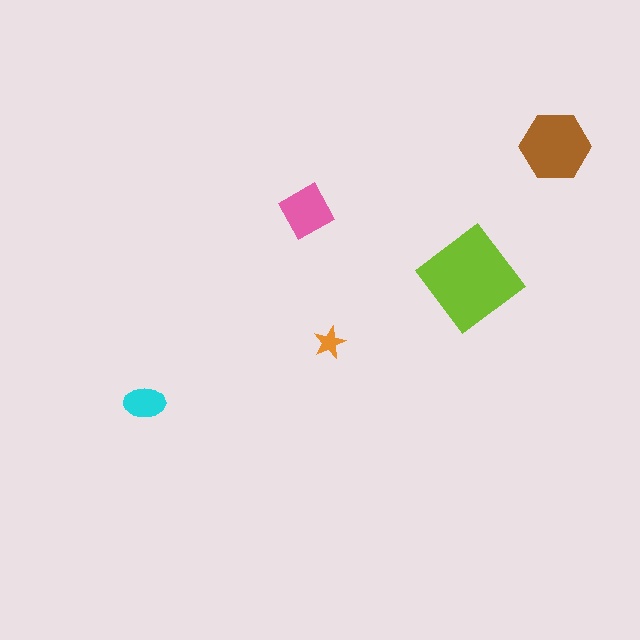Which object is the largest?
The lime diamond.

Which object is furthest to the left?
The cyan ellipse is leftmost.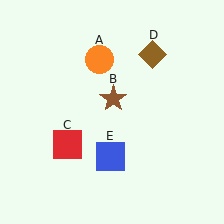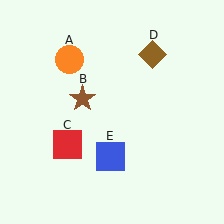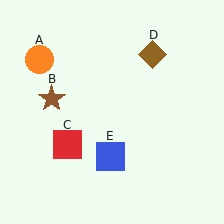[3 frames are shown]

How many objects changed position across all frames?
2 objects changed position: orange circle (object A), brown star (object B).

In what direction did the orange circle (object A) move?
The orange circle (object A) moved left.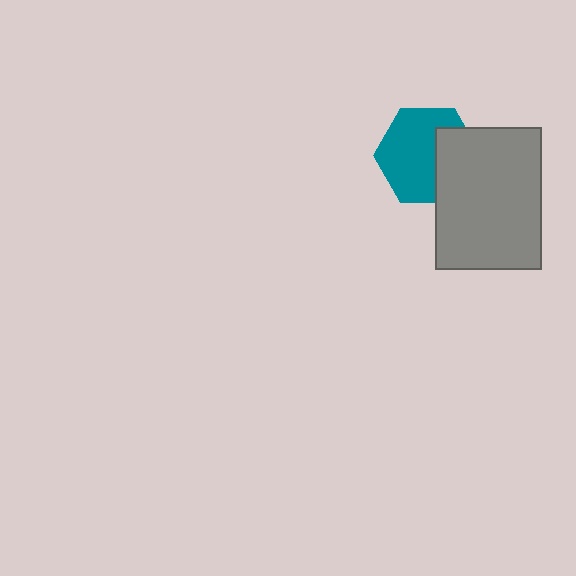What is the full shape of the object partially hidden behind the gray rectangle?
The partially hidden object is a teal hexagon.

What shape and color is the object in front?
The object in front is a gray rectangle.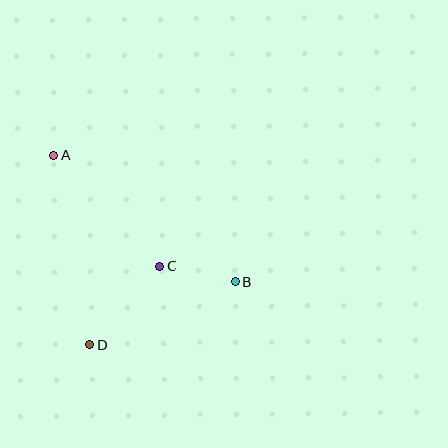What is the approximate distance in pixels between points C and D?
The distance between C and D is approximately 106 pixels.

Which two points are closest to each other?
Points B and C are closest to each other.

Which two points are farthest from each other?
Points A and B are farthest from each other.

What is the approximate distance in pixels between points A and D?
The distance between A and D is approximately 193 pixels.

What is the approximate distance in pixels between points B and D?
The distance between B and D is approximately 158 pixels.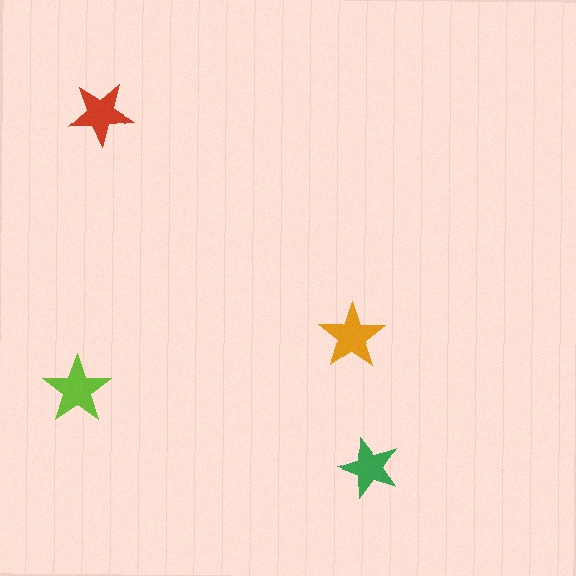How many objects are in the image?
There are 4 objects in the image.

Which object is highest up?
The red star is topmost.